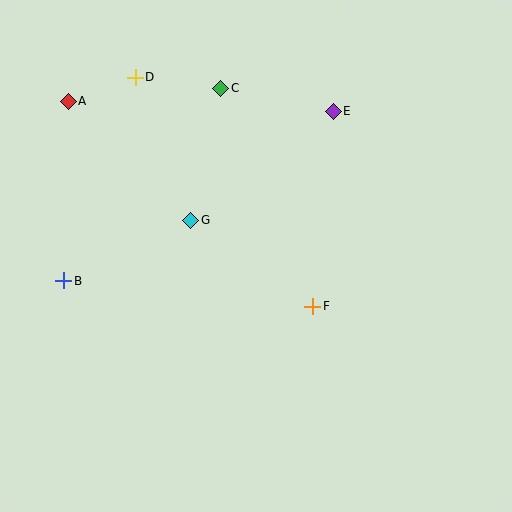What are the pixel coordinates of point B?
Point B is at (64, 281).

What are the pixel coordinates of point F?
Point F is at (313, 306).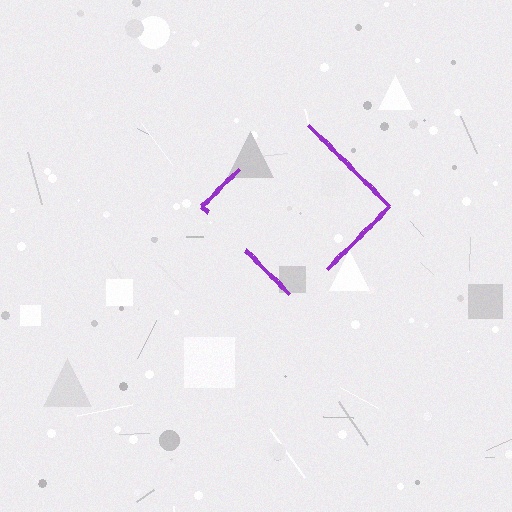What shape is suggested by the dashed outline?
The dashed outline suggests a diamond.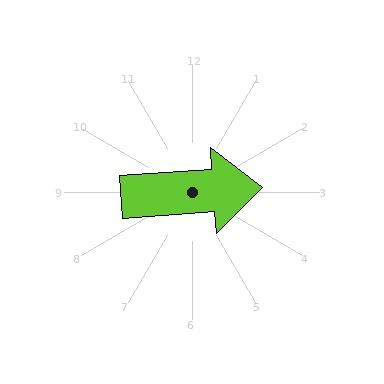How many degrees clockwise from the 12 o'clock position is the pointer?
Approximately 86 degrees.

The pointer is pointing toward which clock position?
Roughly 3 o'clock.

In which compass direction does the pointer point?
East.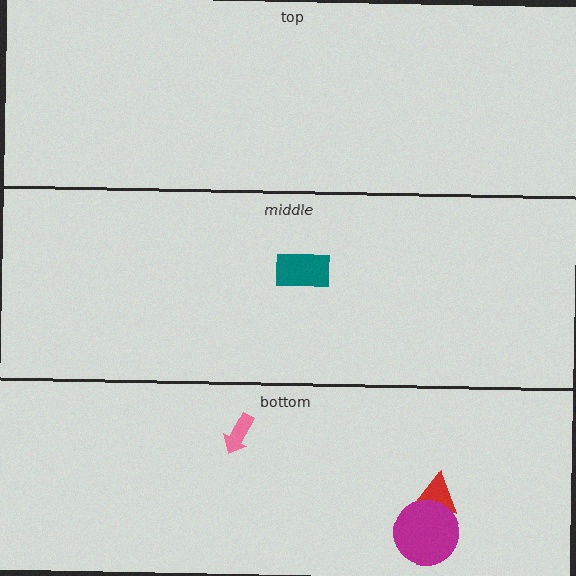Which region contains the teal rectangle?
The middle region.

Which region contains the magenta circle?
The bottom region.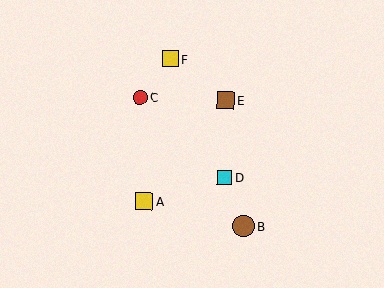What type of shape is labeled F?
Shape F is a yellow square.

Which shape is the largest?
The brown circle (labeled B) is the largest.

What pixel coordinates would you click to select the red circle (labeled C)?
Click at (140, 97) to select the red circle C.